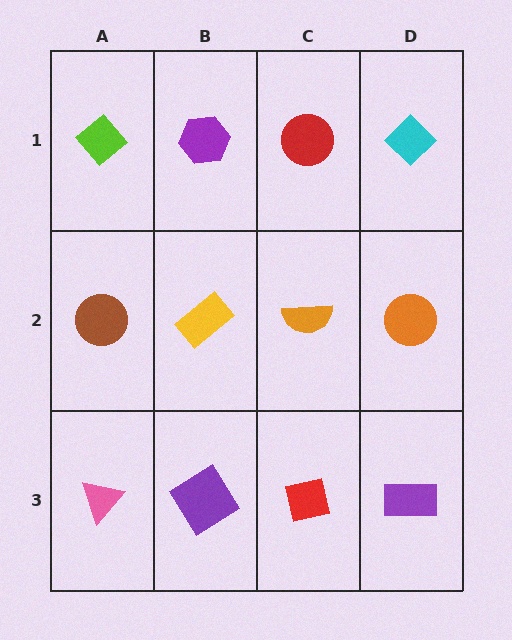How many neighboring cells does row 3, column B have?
3.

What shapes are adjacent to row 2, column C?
A red circle (row 1, column C), a red square (row 3, column C), a yellow rectangle (row 2, column B), an orange circle (row 2, column D).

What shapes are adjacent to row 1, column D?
An orange circle (row 2, column D), a red circle (row 1, column C).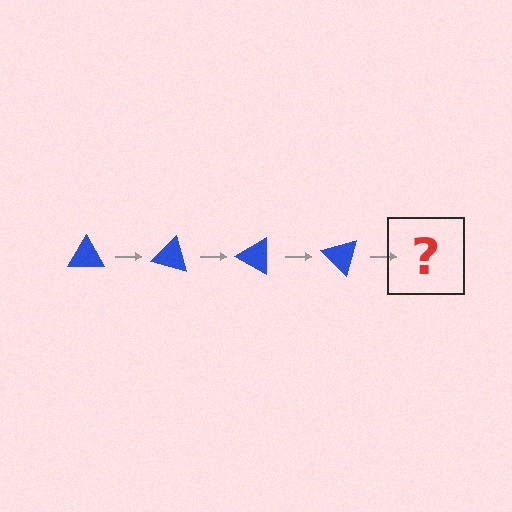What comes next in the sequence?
The next element should be a blue triangle rotated 60 degrees.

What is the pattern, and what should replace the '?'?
The pattern is that the triangle rotates 15 degrees each step. The '?' should be a blue triangle rotated 60 degrees.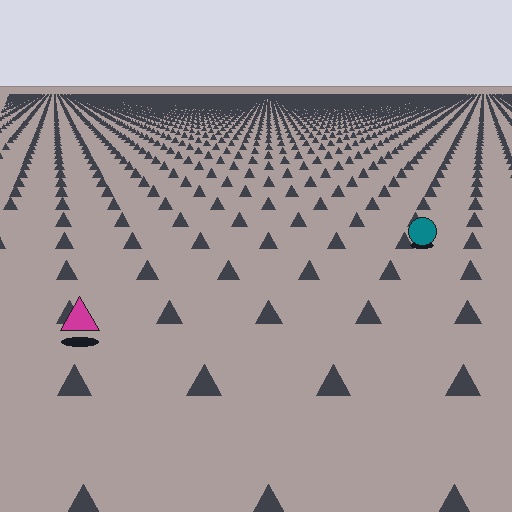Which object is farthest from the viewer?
The teal circle is farthest from the viewer. It appears smaller and the ground texture around it is denser.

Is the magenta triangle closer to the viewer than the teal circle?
Yes. The magenta triangle is closer — you can tell from the texture gradient: the ground texture is coarser near it.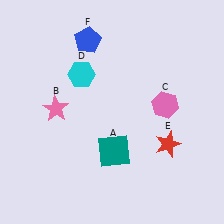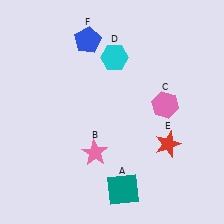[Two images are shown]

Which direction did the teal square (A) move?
The teal square (A) moved down.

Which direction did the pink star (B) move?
The pink star (B) moved down.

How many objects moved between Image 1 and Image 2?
3 objects moved between the two images.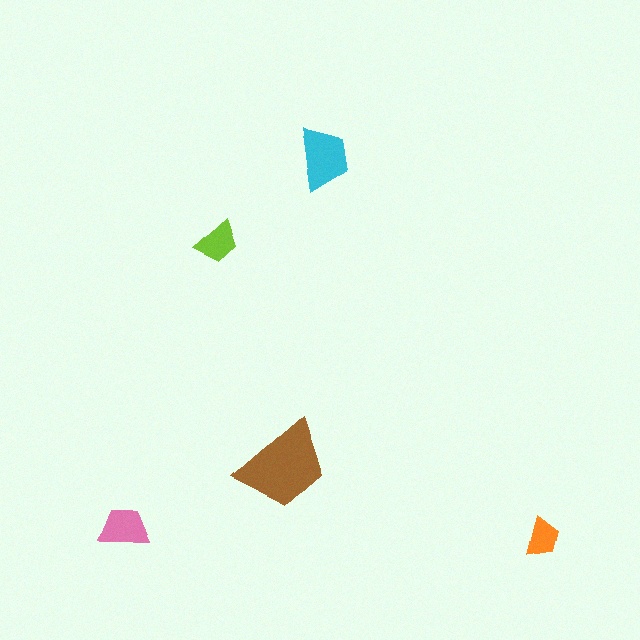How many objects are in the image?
There are 5 objects in the image.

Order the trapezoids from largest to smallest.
the brown one, the cyan one, the pink one, the lime one, the orange one.